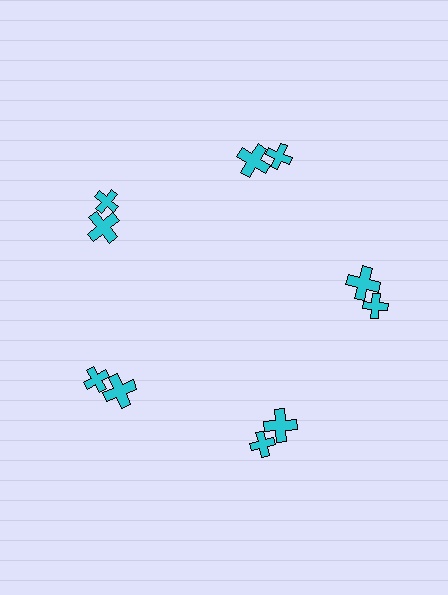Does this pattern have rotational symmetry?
Yes, this pattern has 5-fold rotational symmetry. It looks the same after rotating 72 degrees around the center.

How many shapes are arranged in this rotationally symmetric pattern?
There are 10 shapes, arranged in 5 groups of 2.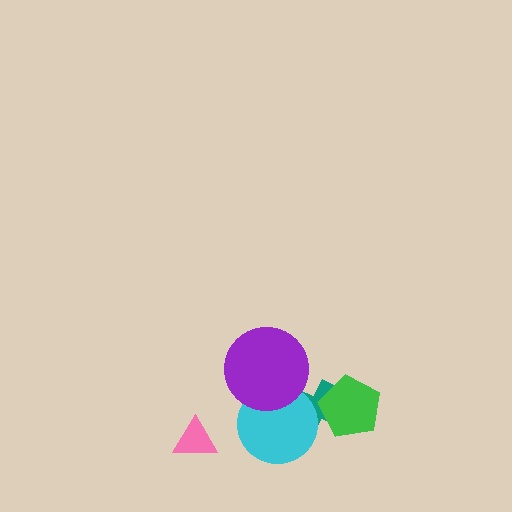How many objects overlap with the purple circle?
1 object overlaps with the purple circle.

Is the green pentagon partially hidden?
No, no other shape covers it.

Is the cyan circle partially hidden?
Yes, it is partially covered by another shape.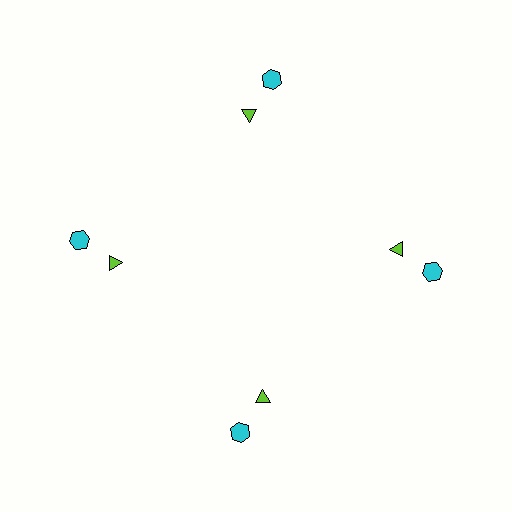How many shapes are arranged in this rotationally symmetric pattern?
There are 8 shapes, arranged in 4 groups of 2.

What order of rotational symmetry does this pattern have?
This pattern has 4-fold rotational symmetry.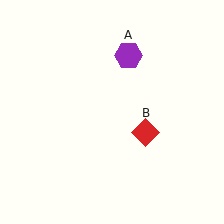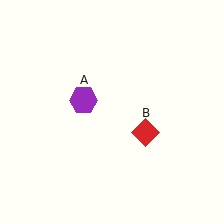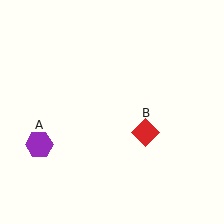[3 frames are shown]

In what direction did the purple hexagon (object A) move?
The purple hexagon (object A) moved down and to the left.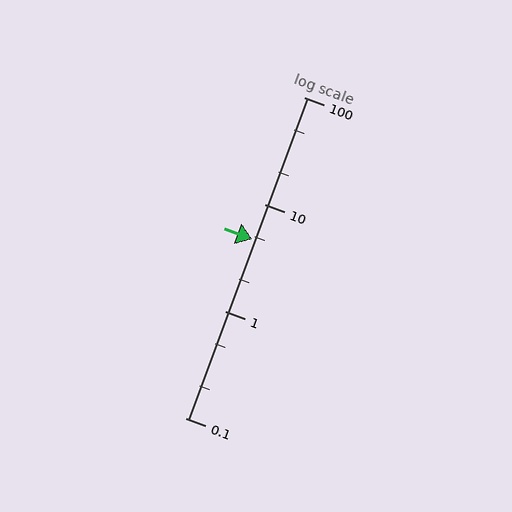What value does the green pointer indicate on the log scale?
The pointer indicates approximately 4.7.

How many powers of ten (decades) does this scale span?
The scale spans 3 decades, from 0.1 to 100.